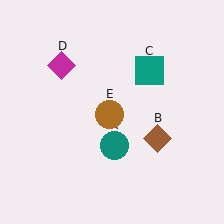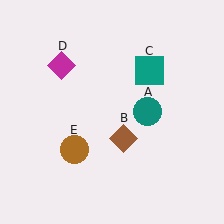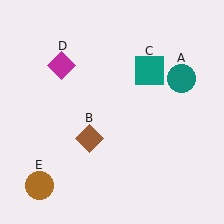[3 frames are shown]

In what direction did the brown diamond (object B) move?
The brown diamond (object B) moved left.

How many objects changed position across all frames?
3 objects changed position: teal circle (object A), brown diamond (object B), brown circle (object E).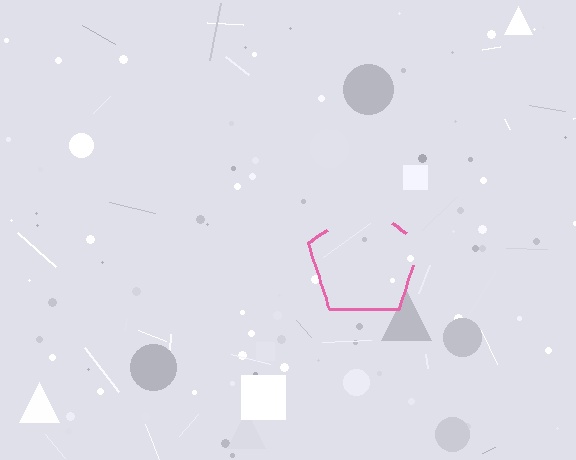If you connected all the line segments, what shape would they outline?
They would outline a pentagon.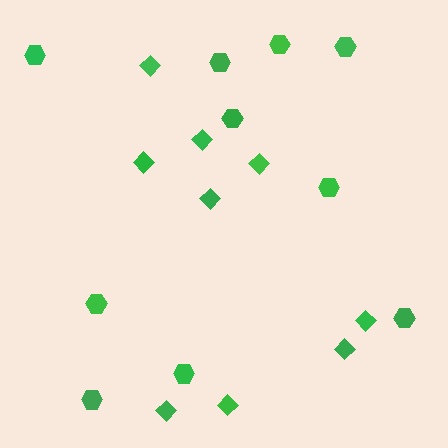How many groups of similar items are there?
There are 2 groups: one group of hexagons (10) and one group of diamonds (9).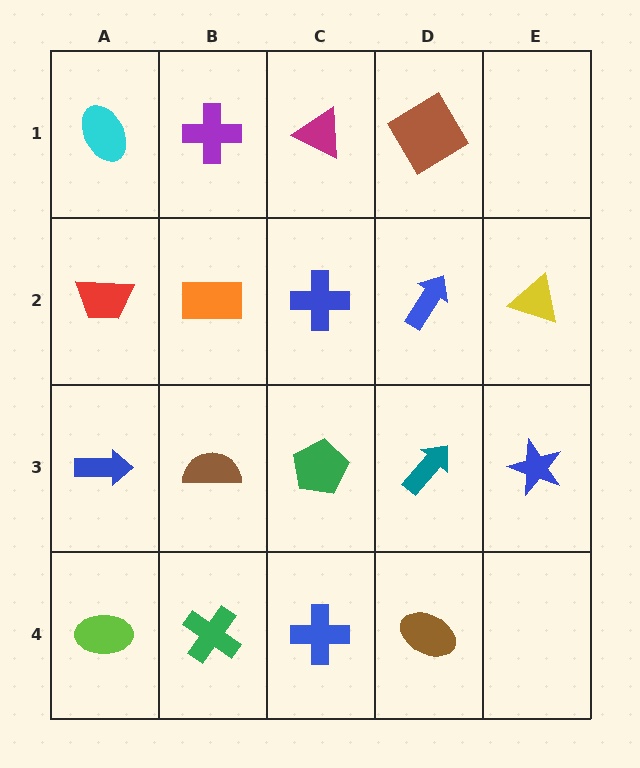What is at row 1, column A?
A cyan ellipse.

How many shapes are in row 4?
4 shapes.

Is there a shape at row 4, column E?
No, that cell is empty.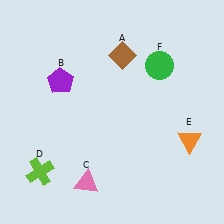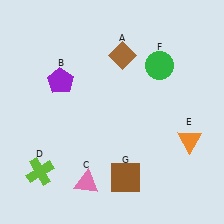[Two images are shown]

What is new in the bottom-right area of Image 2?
A brown square (G) was added in the bottom-right area of Image 2.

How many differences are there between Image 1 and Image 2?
There is 1 difference between the two images.